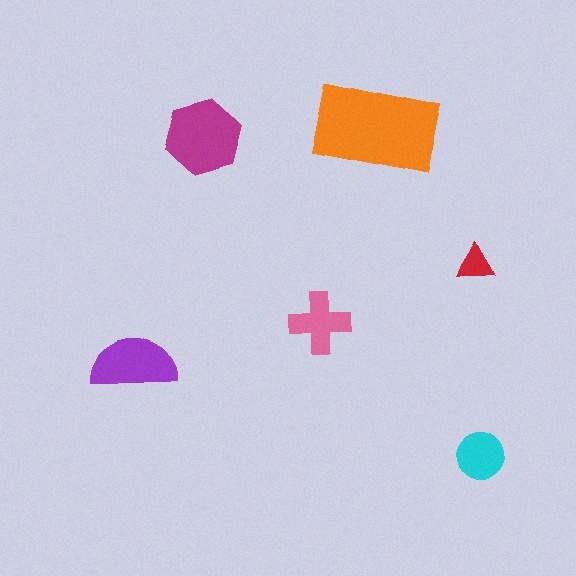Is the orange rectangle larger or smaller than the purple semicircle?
Larger.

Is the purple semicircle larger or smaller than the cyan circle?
Larger.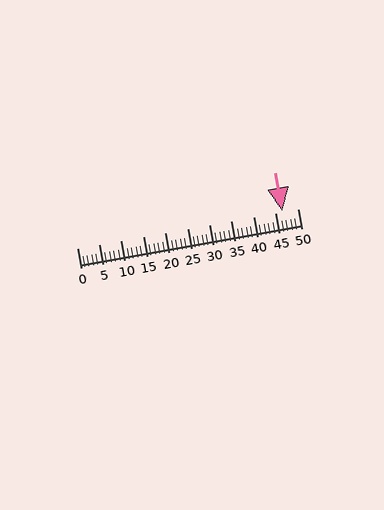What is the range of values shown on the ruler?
The ruler shows values from 0 to 50.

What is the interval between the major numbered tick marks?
The major tick marks are spaced 5 units apart.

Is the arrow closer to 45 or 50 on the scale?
The arrow is closer to 45.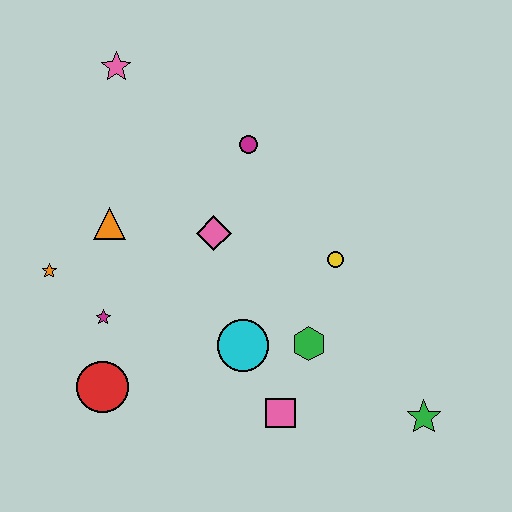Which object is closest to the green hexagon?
The cyan circle is closest to the green hexagon.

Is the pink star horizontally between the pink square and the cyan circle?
No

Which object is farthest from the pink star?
The green star is farthest from the pink star.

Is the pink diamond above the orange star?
Yes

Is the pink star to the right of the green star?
No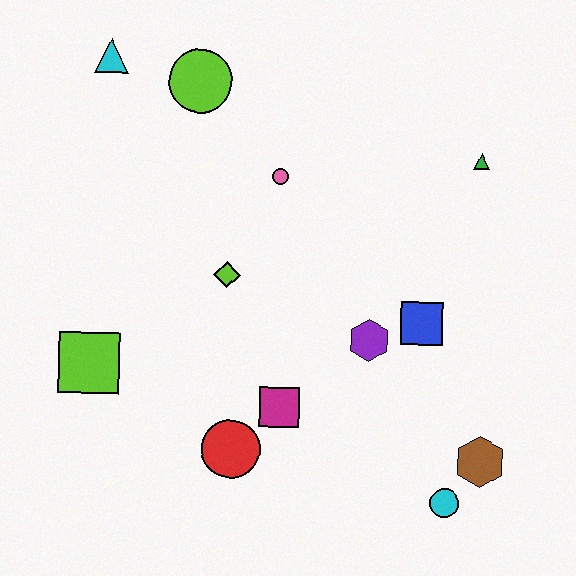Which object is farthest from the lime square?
The green triangle is farthest from the lime square.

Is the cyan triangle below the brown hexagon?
No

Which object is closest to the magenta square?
The red circle is closest to the magenta square.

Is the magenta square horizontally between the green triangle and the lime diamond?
Yes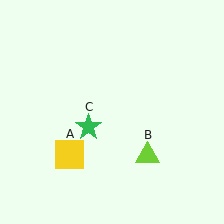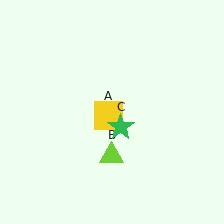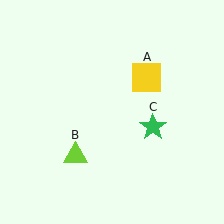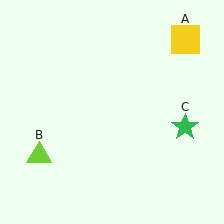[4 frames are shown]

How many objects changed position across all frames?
3 objects changed position: yellow square (object A), lime triangle (object B), green star (object C).